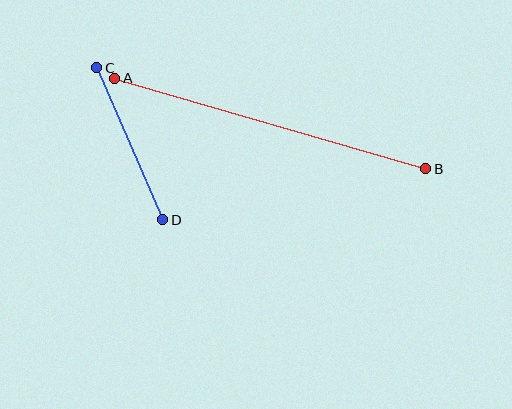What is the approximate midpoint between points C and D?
The midpoint is at approximately (130, 144) pixels.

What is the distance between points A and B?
The distance is approximately 324 pixels.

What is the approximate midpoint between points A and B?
The midpoint is at approximately (270, 124) pixels.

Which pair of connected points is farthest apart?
Points A and B are farthest apart.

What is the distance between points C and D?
The distance is approximately 166 pixels.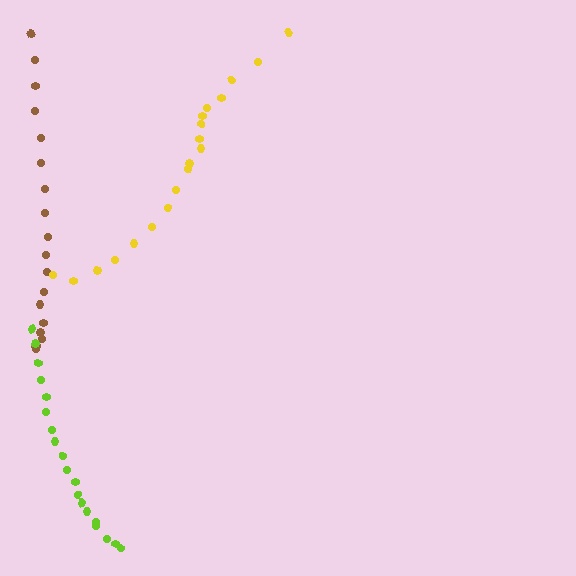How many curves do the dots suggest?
There are 3 distinct paths.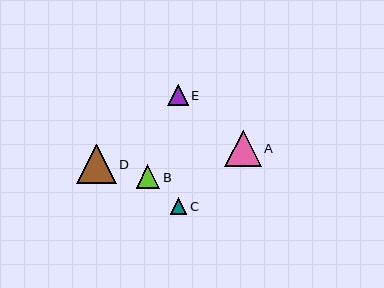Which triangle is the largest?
Triangle D is the largest with a size of approximately 40 pixels.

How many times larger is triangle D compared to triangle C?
Triangle D is approximately 2.4 times the size of triangle C.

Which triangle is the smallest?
Triangle C is the smallest with a size of approximately 16 pixels.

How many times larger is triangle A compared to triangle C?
Triangle A is approximately 2.2 times the size of triangle C.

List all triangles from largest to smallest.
From largest to smallest: D, A, B, E, C.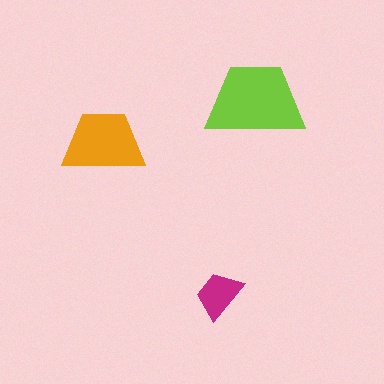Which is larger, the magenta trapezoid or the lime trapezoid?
The lime one.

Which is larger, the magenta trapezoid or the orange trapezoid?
The orange one.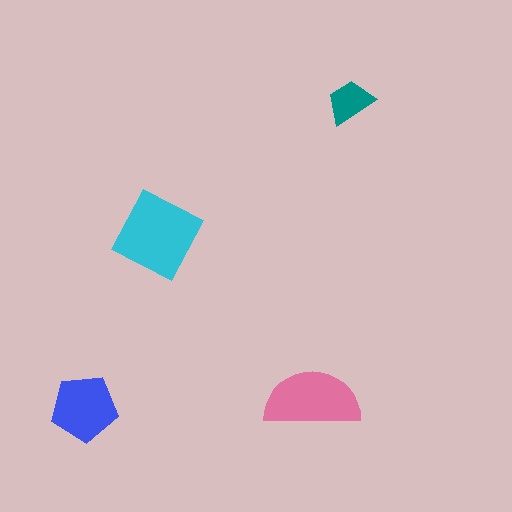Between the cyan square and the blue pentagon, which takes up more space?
The cyan square.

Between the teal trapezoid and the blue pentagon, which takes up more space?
The blue pentagon.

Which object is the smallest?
The teal trapezoid.